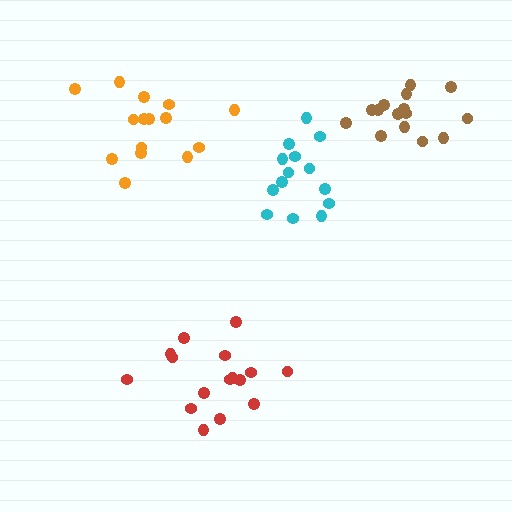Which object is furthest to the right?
The brown cluster is rightmost.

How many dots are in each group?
Group 1: 16 dots, Group 2: 14 dots, Group 3: 15 dots, Group 4: 15 dots (60 total).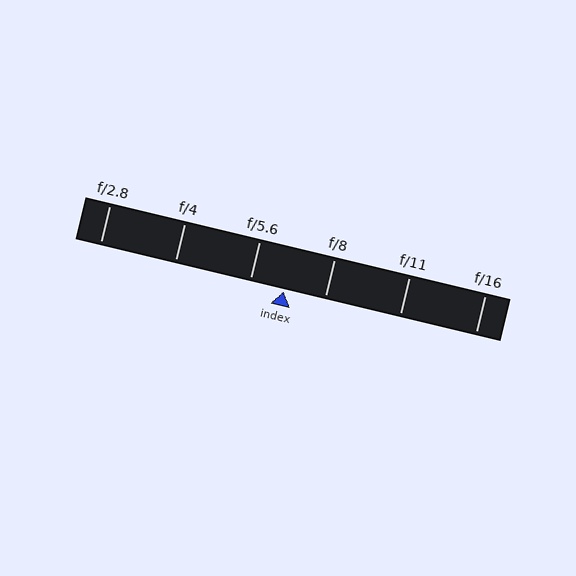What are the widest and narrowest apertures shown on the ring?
The widest aperture shown is f/2.8 and the narrowest is f/16.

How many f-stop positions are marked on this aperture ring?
There are 6 f-stop positions marked.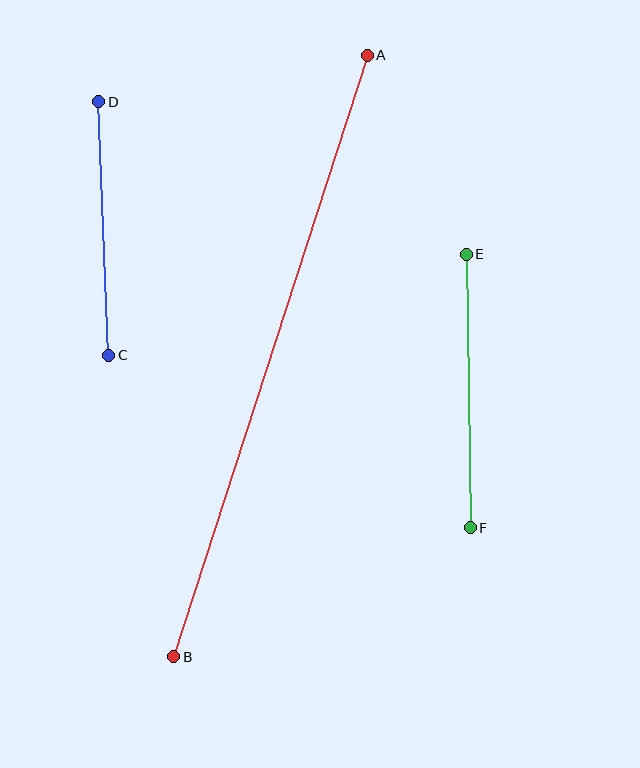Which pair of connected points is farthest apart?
Points A and B are farthest apart.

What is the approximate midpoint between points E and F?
The midpoint is at approximately (468, 391) pixels.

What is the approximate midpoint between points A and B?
The midpoint is at approximately (271, 356) pixels.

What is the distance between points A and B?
The distance is approximately 632 pixels.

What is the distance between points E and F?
The distance is approximately 274 pixels.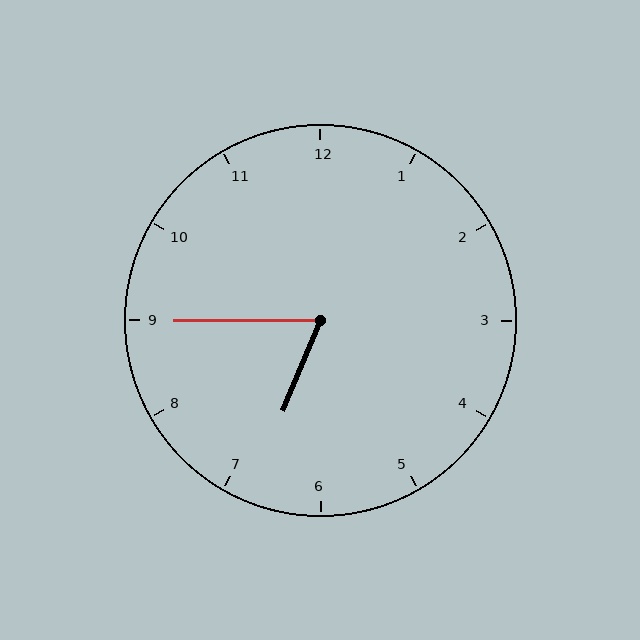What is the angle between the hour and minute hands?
Approximately 68 degrees.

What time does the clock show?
6:45.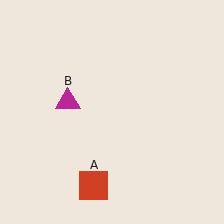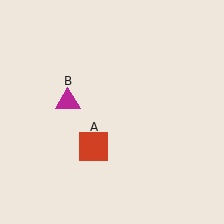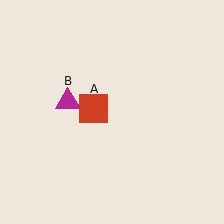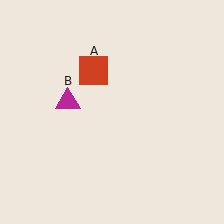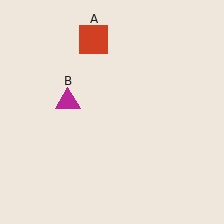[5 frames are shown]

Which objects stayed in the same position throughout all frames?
Magenta triangle (object B) remained stationary.